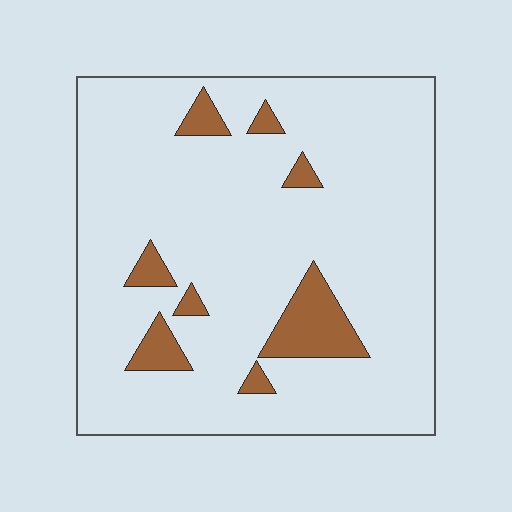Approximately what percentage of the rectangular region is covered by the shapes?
Approximately 10%.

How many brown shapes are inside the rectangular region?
8.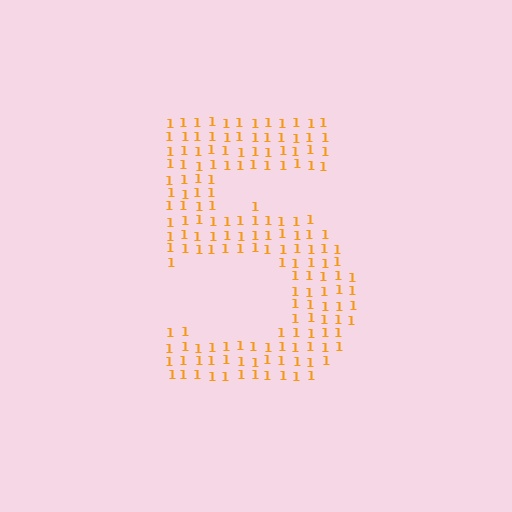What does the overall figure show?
The overall figure shows the digit 5.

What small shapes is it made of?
It is made of small digit 1's.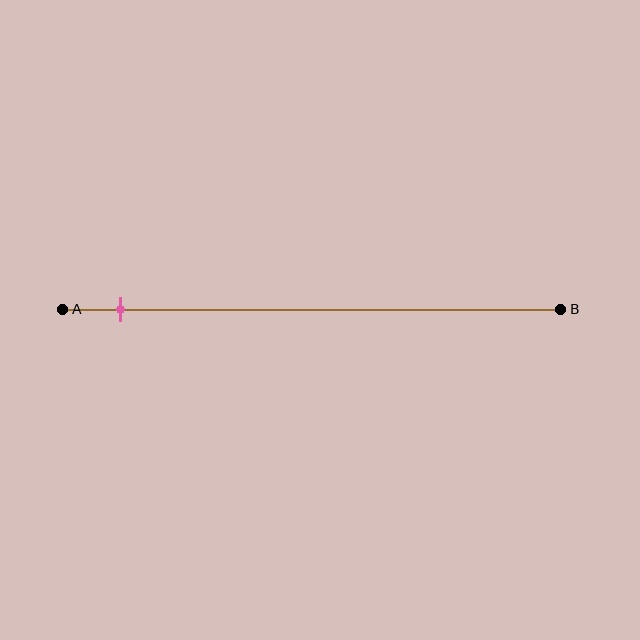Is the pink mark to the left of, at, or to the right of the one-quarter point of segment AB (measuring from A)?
The pink mark is to the left of the one-quarter point of segment AB.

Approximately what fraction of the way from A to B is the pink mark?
The pink mark is approximately 10% of the way from A to B.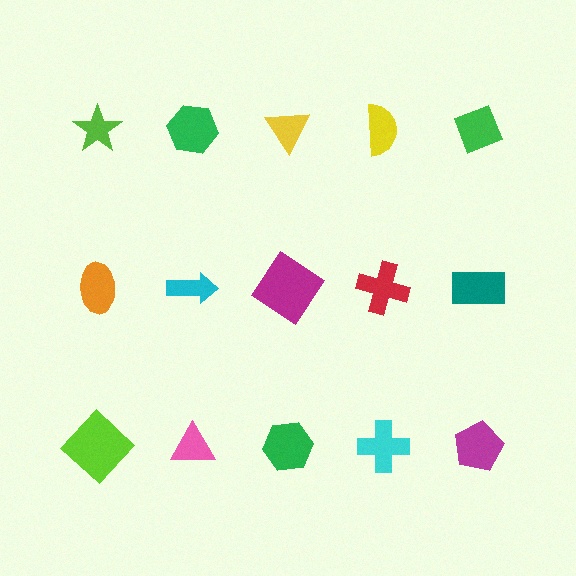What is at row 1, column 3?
A yellow triangle.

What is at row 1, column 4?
A yellow semicircle.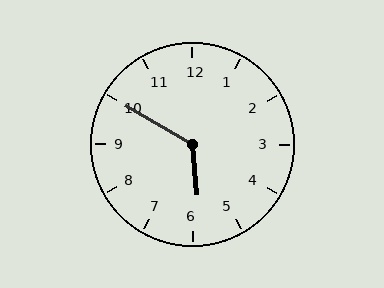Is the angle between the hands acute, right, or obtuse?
It is obtuse.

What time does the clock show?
5:50.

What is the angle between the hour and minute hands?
Approximately 125 degrees.